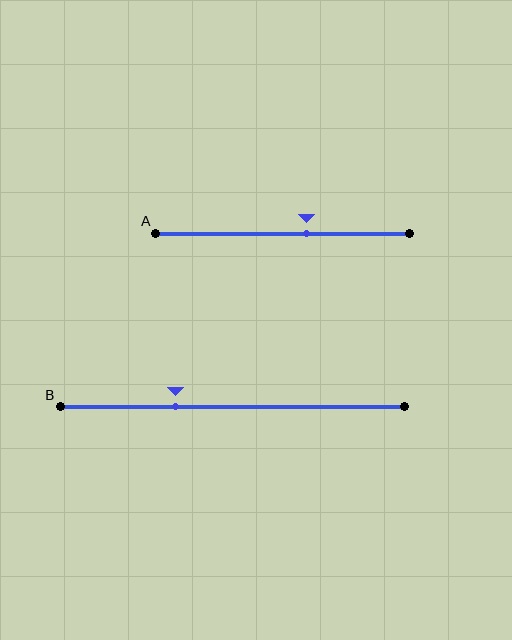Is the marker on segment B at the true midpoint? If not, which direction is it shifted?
No, the marker on segment B is shifted to the left by about 16% of the segment length.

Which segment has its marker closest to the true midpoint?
Segment A has its marker closest to the true midpoint.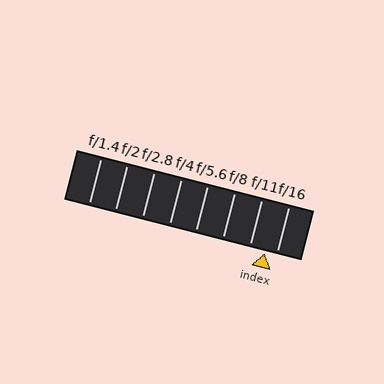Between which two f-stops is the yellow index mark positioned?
The index mark is between f/11 and f/16.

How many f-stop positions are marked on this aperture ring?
There are 8 f-stop positions marked.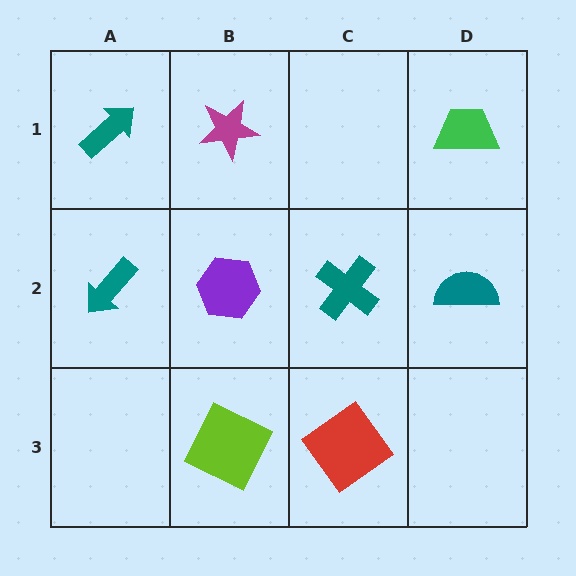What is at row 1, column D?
A green trapezoid.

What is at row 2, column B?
A purple hexagon.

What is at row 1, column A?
A teal arrow.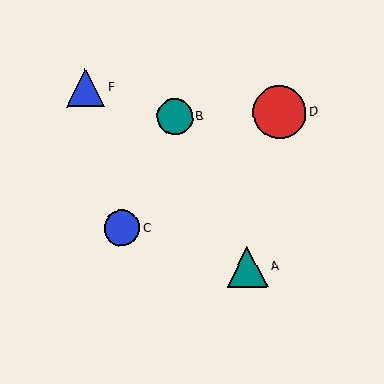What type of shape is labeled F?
Shape F is a blue triangle.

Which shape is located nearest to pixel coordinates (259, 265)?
The teal triangle (labeled A) at (247, 267) is nearest to that location.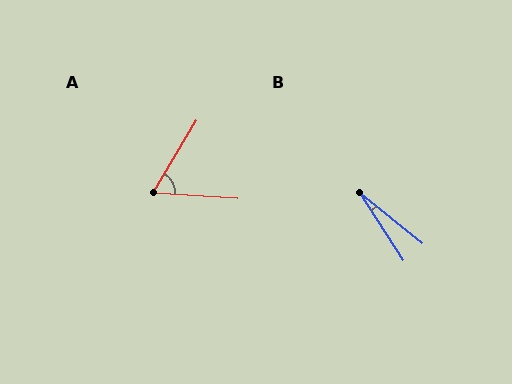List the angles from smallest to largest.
B (18°), A (63°).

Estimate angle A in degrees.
Approximately 63 degrees.